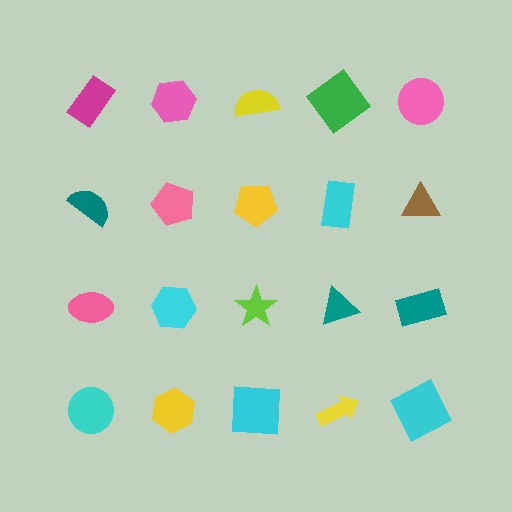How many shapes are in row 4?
5 shapes.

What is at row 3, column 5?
A teal rectangle.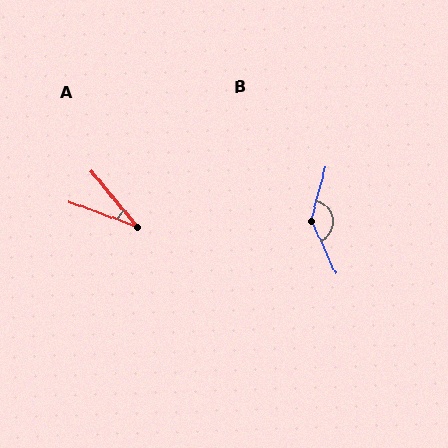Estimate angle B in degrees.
Approximately 141 degrees.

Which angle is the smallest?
A, at approximately 29 degrees.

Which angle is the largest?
B, at approximately 141 degrees.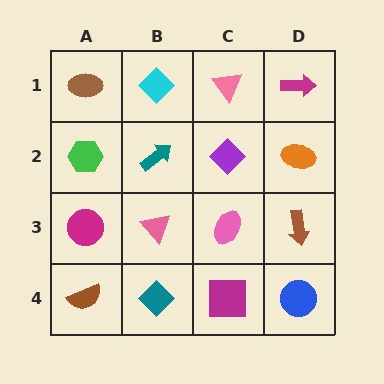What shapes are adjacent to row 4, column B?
A pink triangle (row 3, column B), a brown semicircle (row 4, column A), a magenta square (row 4, column C).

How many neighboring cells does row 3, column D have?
3.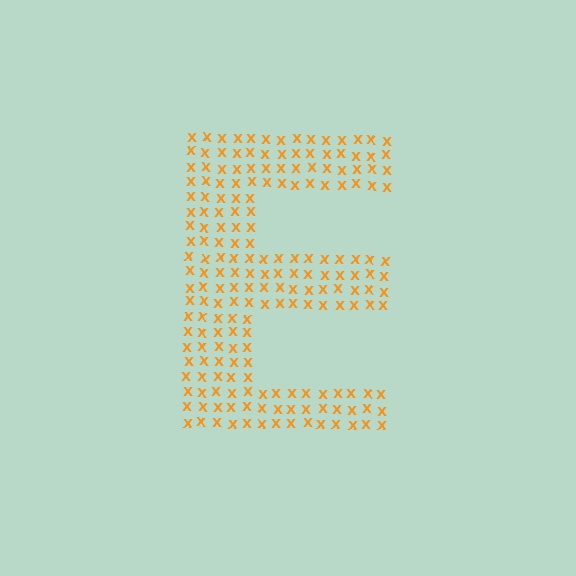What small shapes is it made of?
It is made of small letter X's.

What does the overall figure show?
The overall figure shows the letter E.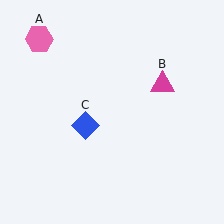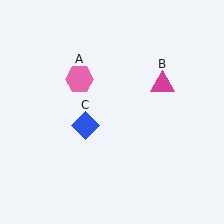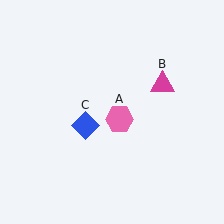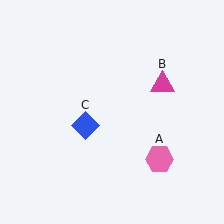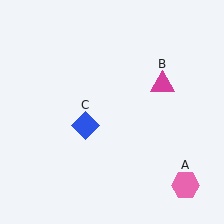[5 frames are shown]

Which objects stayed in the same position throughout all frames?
Magenta triangle (object B) and blue diamond (object C) remained stationary.